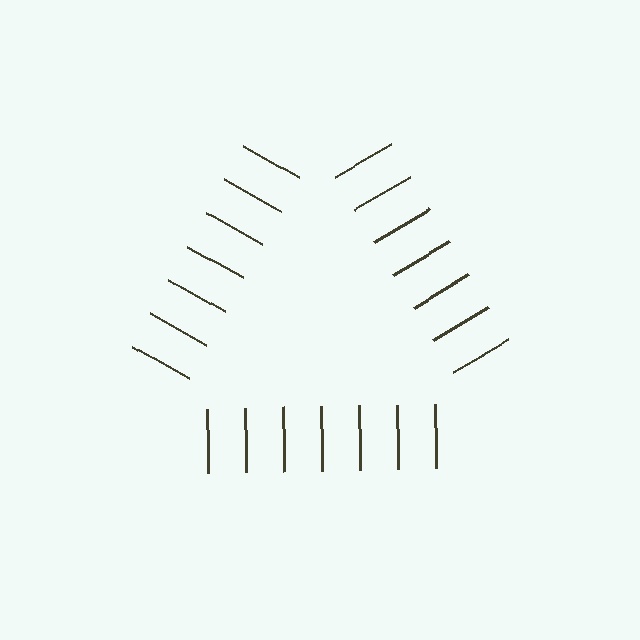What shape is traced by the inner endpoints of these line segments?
An illusory triangle — the line segments terminate on its edges but no continuous stroke is drawn.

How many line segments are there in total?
21 — 7 along each of the 3 edges.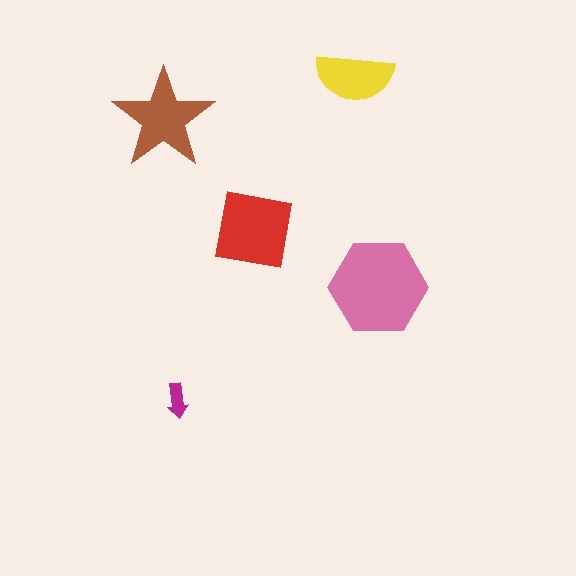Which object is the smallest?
The magenta arrow.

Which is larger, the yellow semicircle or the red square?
The red square.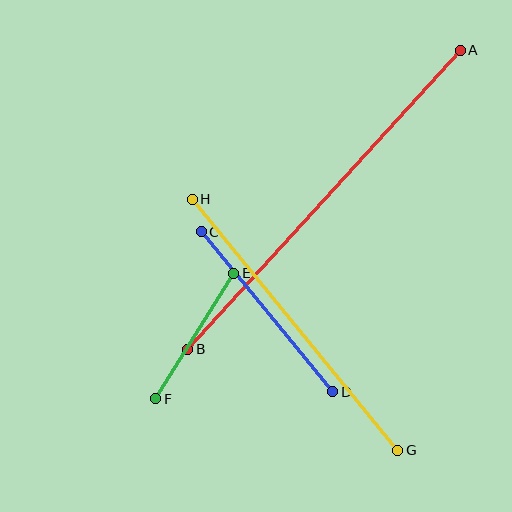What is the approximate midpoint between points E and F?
The midpoint is at approximately (195, 336) pixels.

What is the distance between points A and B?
The distance is approximately 405 pixels.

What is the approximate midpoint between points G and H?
The midpoint is at approximately (295, 325) pixels.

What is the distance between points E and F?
The distance is approximately 148 pixels.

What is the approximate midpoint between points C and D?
The midpoint is at approximately (267, 312) pixels.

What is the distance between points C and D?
The distance is approximately 207 pixels.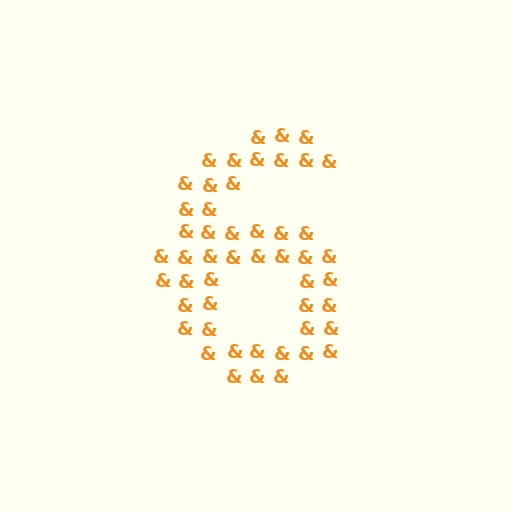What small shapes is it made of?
It is made of small ampersands.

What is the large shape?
The large shape is the digit 6.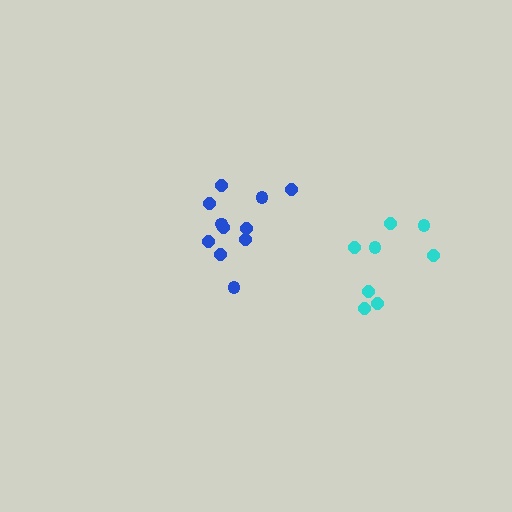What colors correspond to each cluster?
The clusters are colored: blue, cyan.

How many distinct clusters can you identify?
There are 2 distinct clusters.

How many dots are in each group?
Group 1: 11 dots, Group 2: 8 dots (19 total).